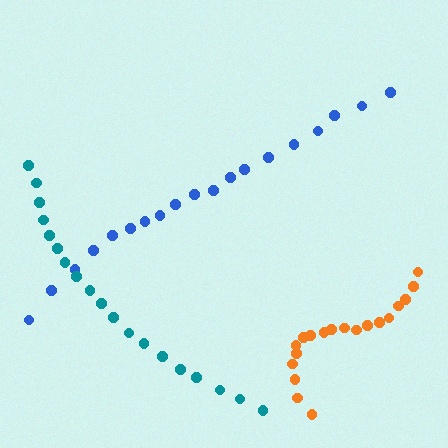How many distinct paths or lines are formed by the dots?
There are 3 distinct paths.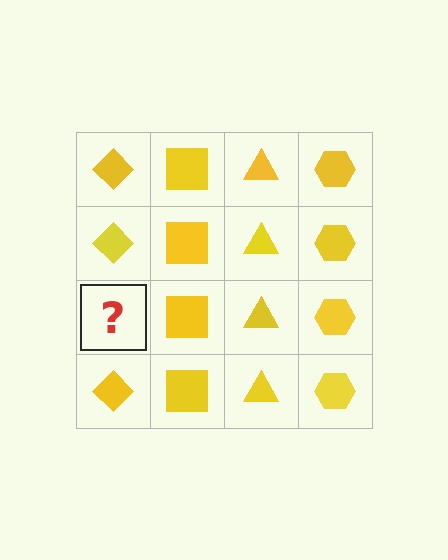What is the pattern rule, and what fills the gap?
The rule is that each column has a consistent shape. The gap should be filled with a yellow diamond.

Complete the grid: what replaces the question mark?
The question mark should be replaced with a yellow diamond.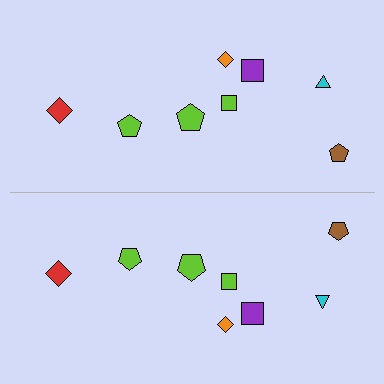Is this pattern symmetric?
Yes, this pattern has bilateral (reflection) symmetry.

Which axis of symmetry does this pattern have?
The pattern has a horizontal axis of symmetry running through the center of the image.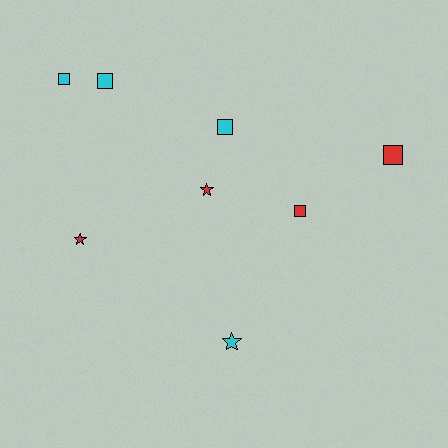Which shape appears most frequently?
Square, with 5 objects.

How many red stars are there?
There are 2 red stars.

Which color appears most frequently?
Red, with 4 objects.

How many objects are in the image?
There are 8 objects.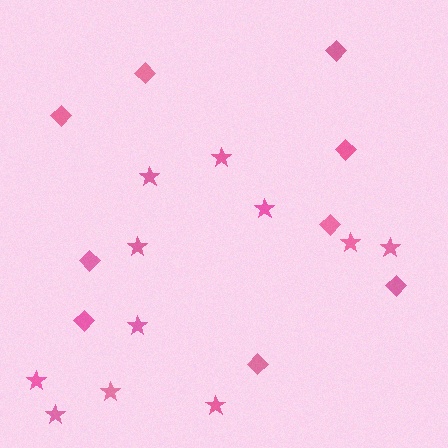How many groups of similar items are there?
There are 2 groups: one group of diamonds (9) and one group of stars (11).